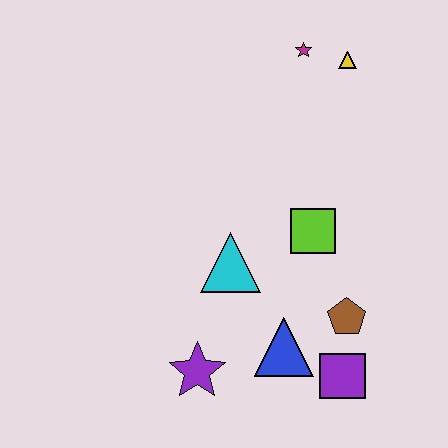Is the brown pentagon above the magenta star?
No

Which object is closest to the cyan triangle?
The lime square is closest to the cyan triangle.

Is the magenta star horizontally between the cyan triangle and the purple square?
Yes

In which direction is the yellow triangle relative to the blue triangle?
The yellow triangle is above the blue triangle.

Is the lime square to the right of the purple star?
Yes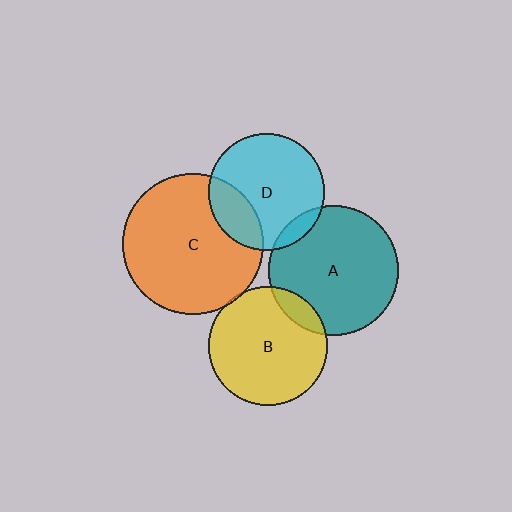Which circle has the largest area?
Circle C (orange).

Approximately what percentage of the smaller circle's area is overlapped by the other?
Approximately 25%.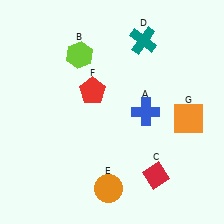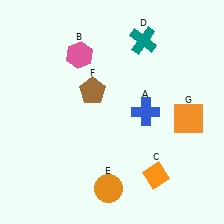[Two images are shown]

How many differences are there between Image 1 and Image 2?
There are 3 differences between the two images.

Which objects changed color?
B changed from lime to pink. C changed from red to orange. F changed from red to brown.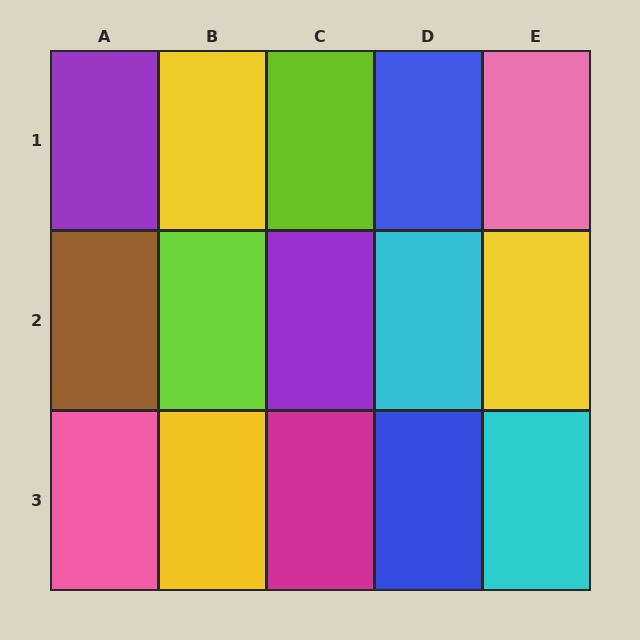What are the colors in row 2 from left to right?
Brown, lime, purple, cyan, yellow.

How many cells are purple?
2 cells are purple.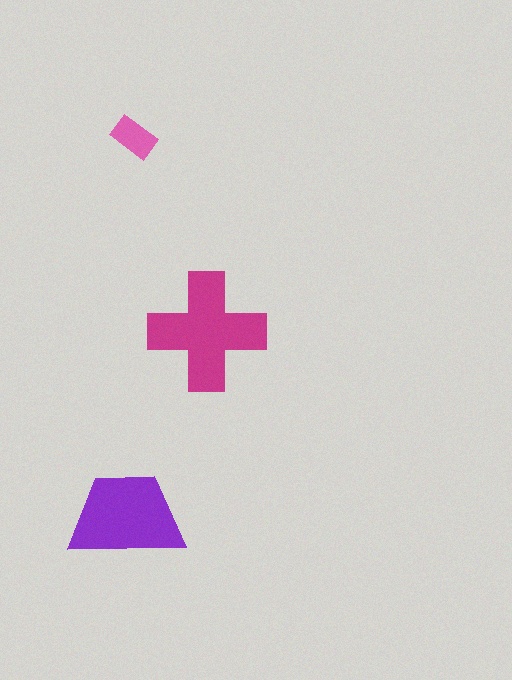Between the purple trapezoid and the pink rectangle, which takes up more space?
The purple trapezoid.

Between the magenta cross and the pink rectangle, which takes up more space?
The magenta cross.